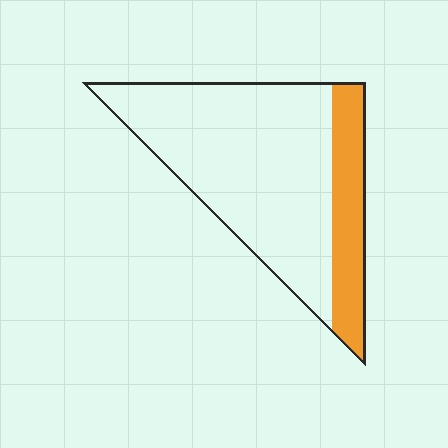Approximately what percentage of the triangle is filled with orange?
Approximately 20%.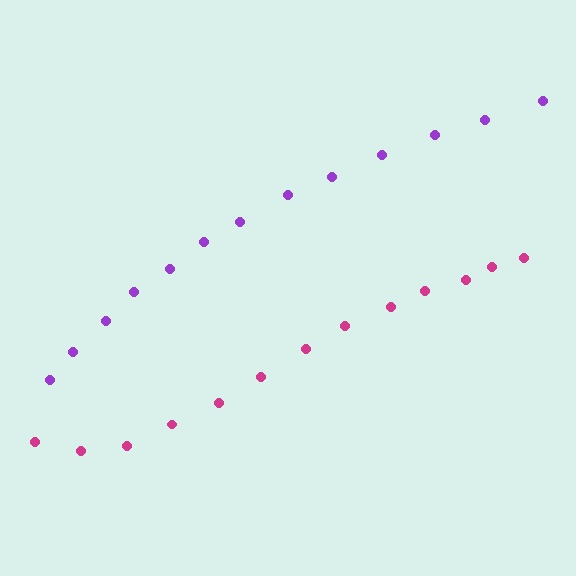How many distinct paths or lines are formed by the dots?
There are 2 distinct paths.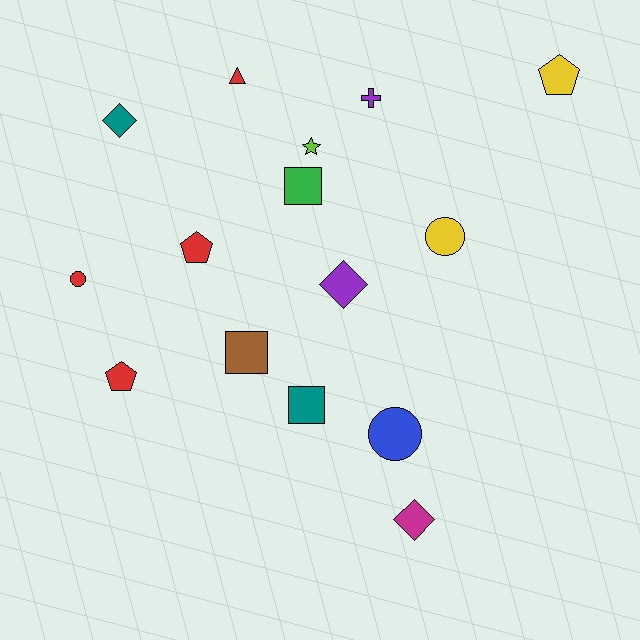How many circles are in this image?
There are 3 circles.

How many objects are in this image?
There are 15 objects.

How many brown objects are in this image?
There is 1 brown object.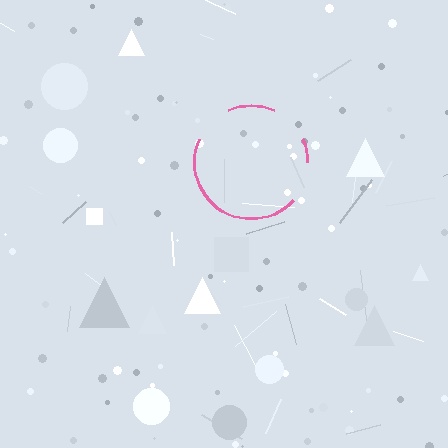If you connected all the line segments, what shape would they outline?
They would outline a circle.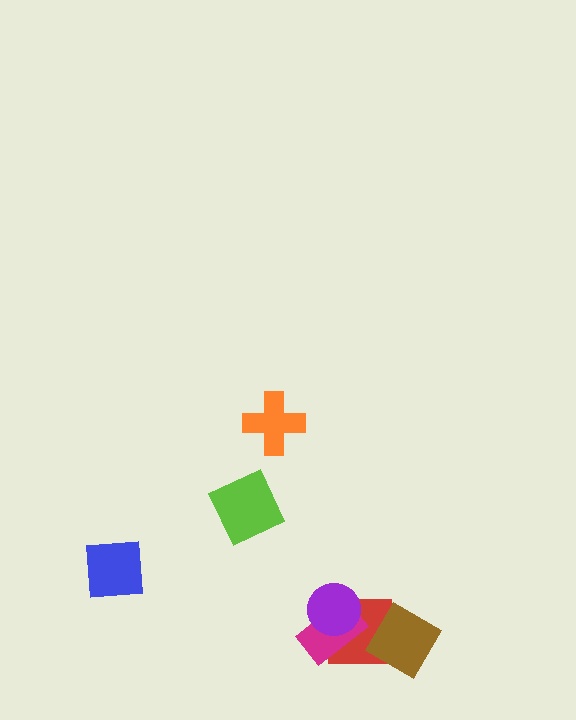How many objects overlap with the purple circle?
2 objects overlap with the purple circle.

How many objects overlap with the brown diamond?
1 object overlaps with the brown diamond.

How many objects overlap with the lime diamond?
0 objects overlap with the lime diamond.